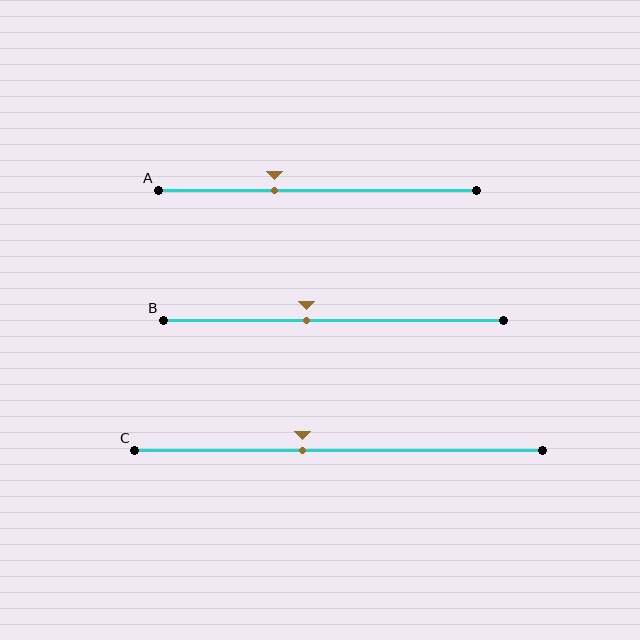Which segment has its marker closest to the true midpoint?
Segment B has its marker closest to the true midpoint.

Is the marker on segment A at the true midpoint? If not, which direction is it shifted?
No, the marker on segment A is shifted to the left by about 13% of the segment length.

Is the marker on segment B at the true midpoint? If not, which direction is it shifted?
No, the marker on segment B is shifted to the left by about 8% of the segment length.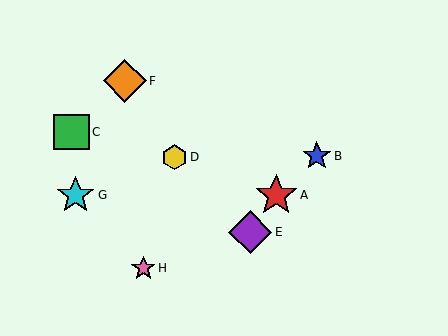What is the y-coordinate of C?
Object C is at y≈132.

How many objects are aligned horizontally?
2 objects (A, G) are aligned horizontally.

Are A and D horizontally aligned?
No, A is at y≈195 and D is at y≈157.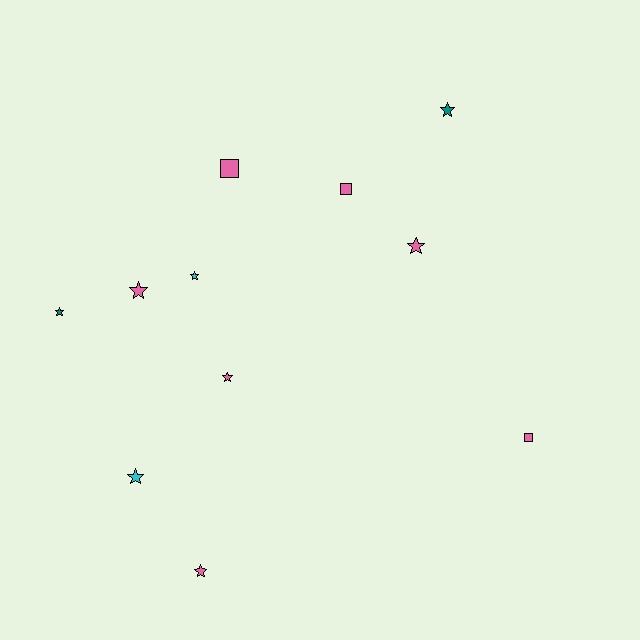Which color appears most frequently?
Pink, with 7 objects.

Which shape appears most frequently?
Star, with 8 objects.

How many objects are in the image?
There are 11 objects.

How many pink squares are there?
There are 3 pink squares.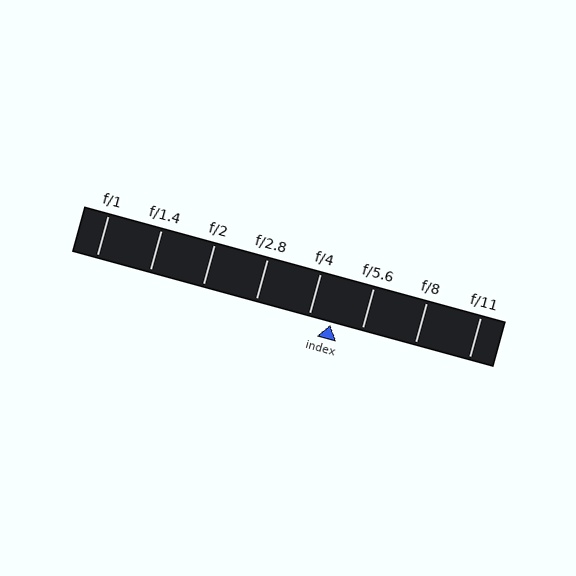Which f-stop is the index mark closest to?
The index mark is closest to f/4.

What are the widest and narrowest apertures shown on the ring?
The widest aperture shown is f/1 and the narrowest is f/11.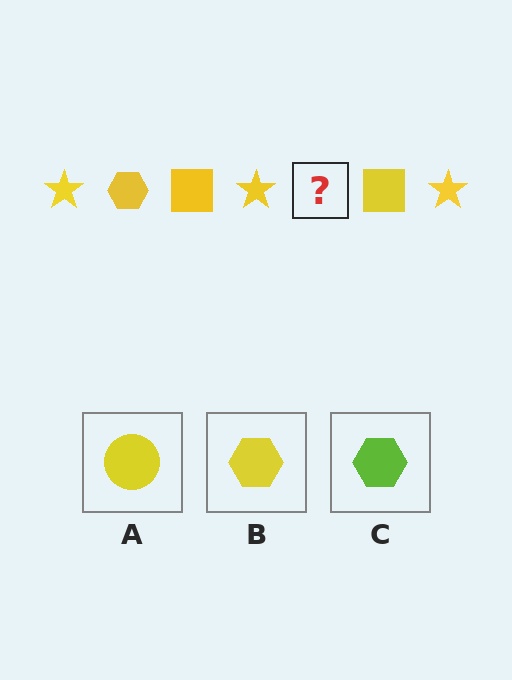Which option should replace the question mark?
Option B.